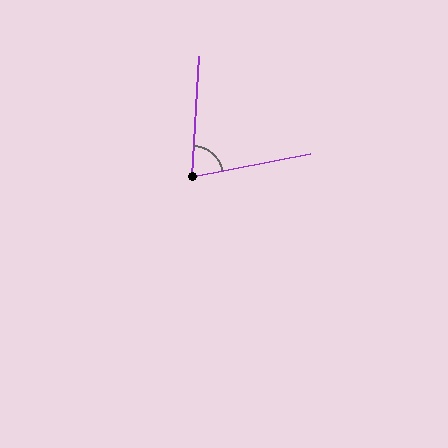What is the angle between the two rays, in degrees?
Approximately 76 degrees.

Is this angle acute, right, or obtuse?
It is acute.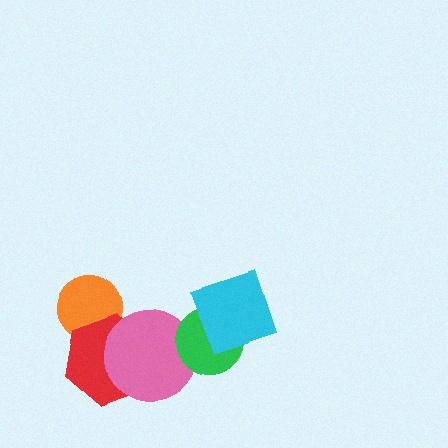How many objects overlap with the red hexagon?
2 objects overlap with the red hexagon.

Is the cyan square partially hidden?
No, no other shape covers it.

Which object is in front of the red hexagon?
The pink circle is in front of the red hexagon.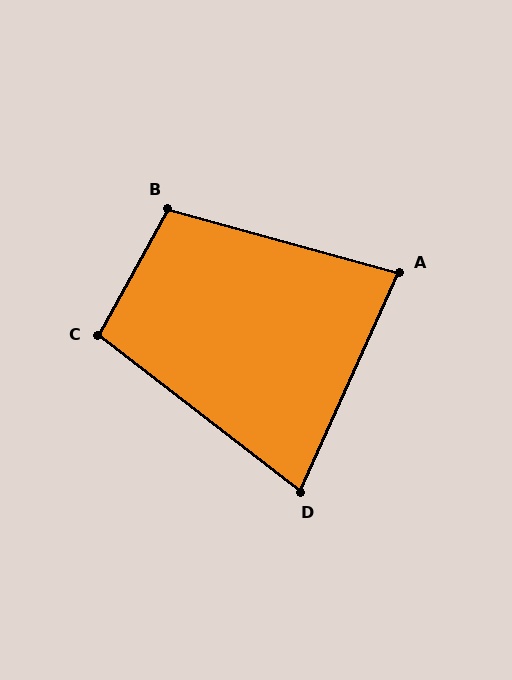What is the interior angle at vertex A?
Approximately 81 degrees (acute).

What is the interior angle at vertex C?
Approximately 99 degrees (obtuse).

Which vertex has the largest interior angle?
B, at approximately 103 degrees.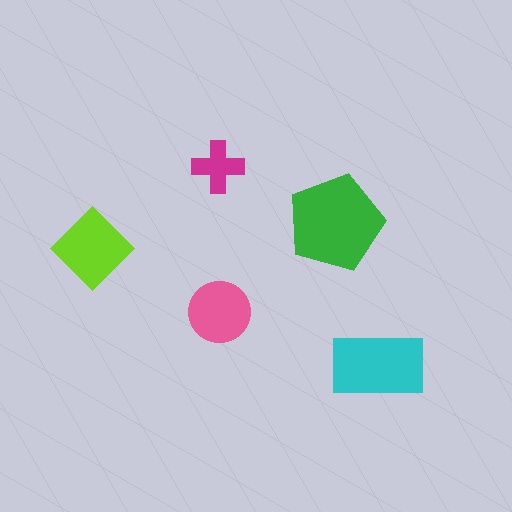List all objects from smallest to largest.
The magenta cross, the pink circle, the lime diamond, the cyan rectangle, the green pentagon.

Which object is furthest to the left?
The lime diamond is leftmost.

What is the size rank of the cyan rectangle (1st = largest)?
2nd.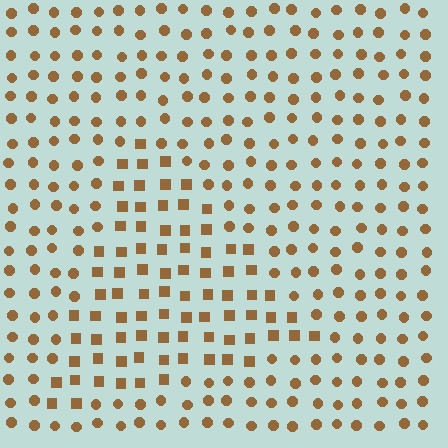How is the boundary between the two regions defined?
The boundary is defined by a change in element shape: squares inside vs. circles outside. All elements share the same color and spacing.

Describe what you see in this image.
The image is filled with small brown elements arranged in a uniform grid. A triangle-shaped region contains squares, while the surrounding area contains circles. The boundary is defined purely by the change in element shape.